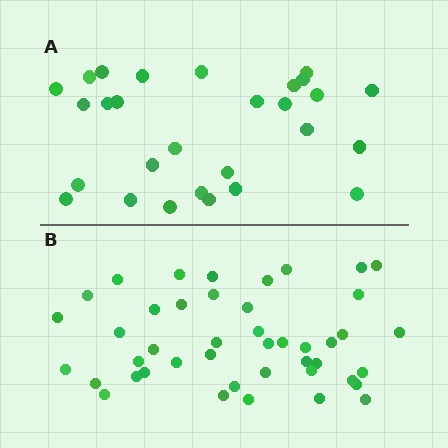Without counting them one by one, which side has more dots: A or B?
Region B (the bottom region) has more dots.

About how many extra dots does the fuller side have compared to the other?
Region B has approximately 15 more dots than region A.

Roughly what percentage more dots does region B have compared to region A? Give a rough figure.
About 55% more.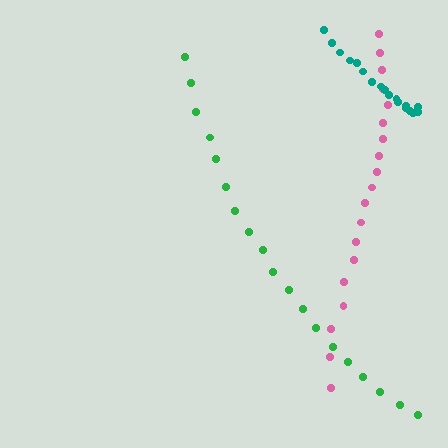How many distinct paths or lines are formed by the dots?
There are 3 distinct paths.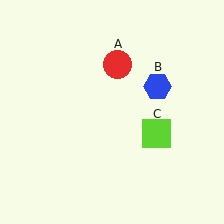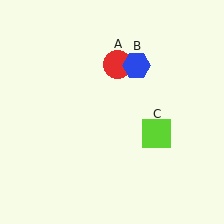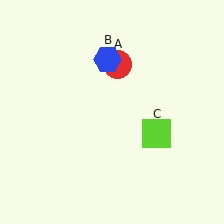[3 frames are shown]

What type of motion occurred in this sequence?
The blue hexagon (object B) rotated counterclockwise around the center of the scene.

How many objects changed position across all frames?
1 object changed position: blue hexagon (object B).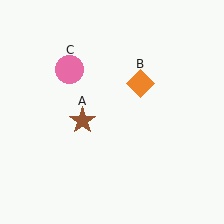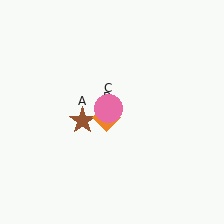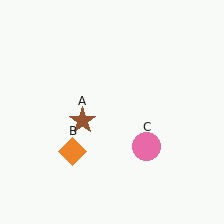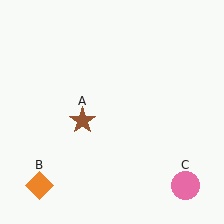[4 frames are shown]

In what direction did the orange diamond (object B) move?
The orange diamond (object B) moved down and to the left.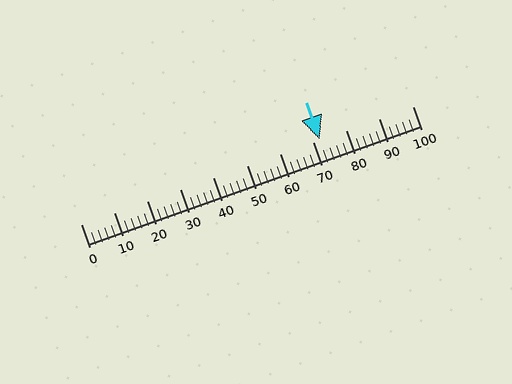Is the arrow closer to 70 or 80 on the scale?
The arrow is closer to 70.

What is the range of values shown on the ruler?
The ruler shows values from 0 to 100.